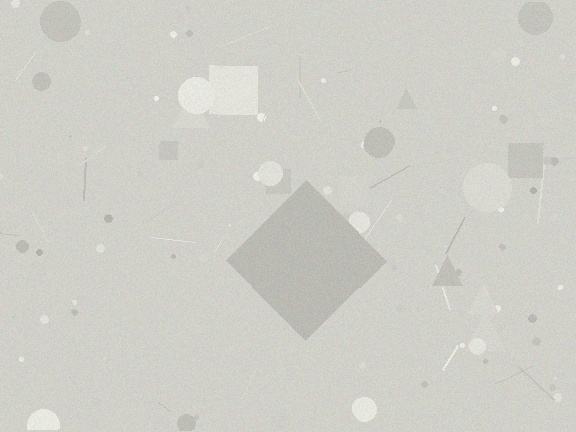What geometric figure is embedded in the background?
A diamond is embedded in the background.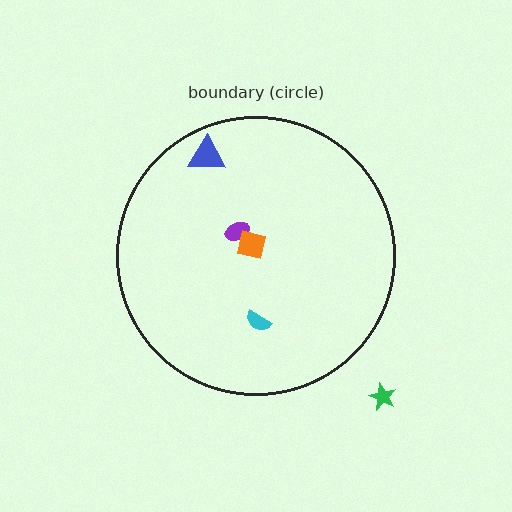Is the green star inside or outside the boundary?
Outside.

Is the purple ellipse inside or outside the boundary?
Inside.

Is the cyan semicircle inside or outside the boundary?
Inside.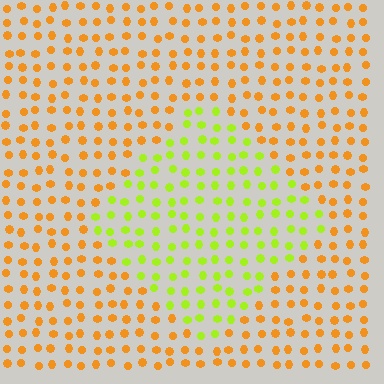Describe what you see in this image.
The image is filled with small orange elements in a uniform arrangement. A diamond-shaped region is visible where the elements are tinted to a slightly different hue, forming a subtle color boundary.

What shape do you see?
I see a diamond.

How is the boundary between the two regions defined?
The boundary is defined purely by a slight shift in hue (about 50 degrees). Spacing, size, and orientation are identical on both sides.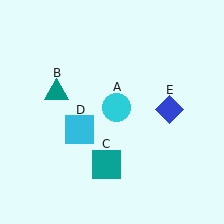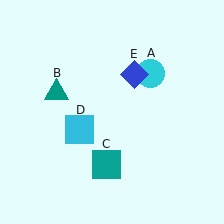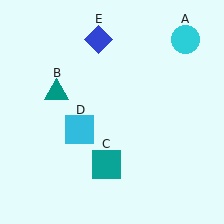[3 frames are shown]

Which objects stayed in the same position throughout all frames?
Teal triangle (object B) and teal square (object C) and cyan square (object D) remained stationary.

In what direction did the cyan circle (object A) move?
The cyan circle (object A) moved up and to the right.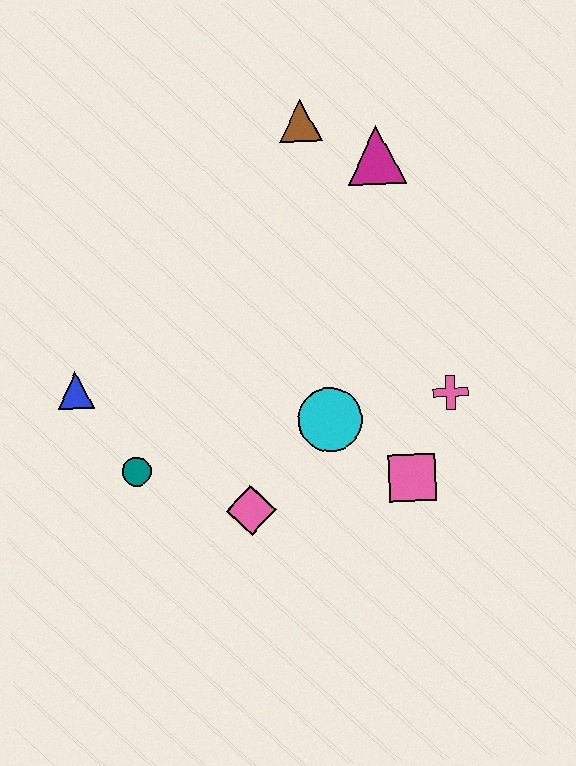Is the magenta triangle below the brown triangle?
Yes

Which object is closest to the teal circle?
The blue triangle is closest to the teal circle.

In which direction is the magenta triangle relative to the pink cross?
The magenta triangle is above the pink cross.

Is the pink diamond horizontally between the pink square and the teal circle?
Yes